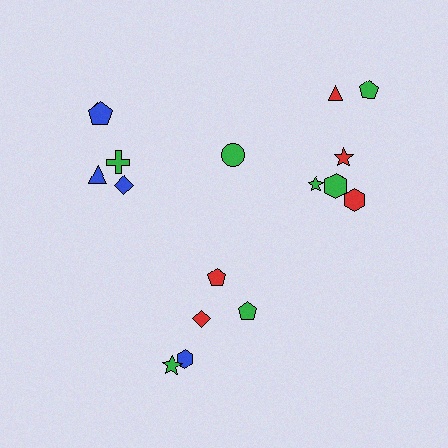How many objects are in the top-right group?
There are 7 objects.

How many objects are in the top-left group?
There are 5 objects.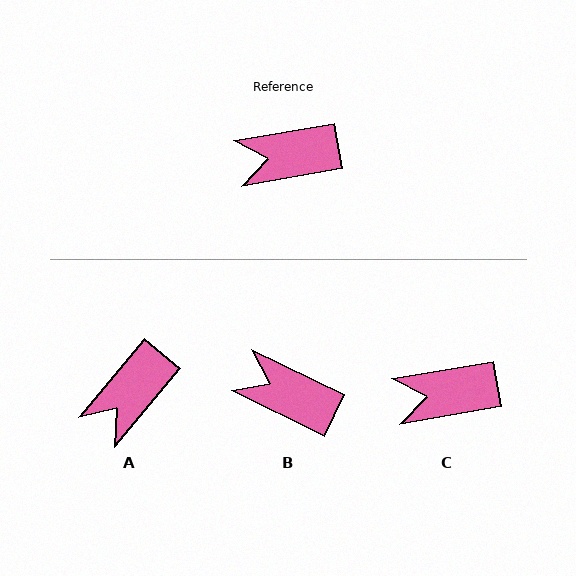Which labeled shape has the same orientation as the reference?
C.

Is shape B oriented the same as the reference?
No, it is off by about 36 degrees.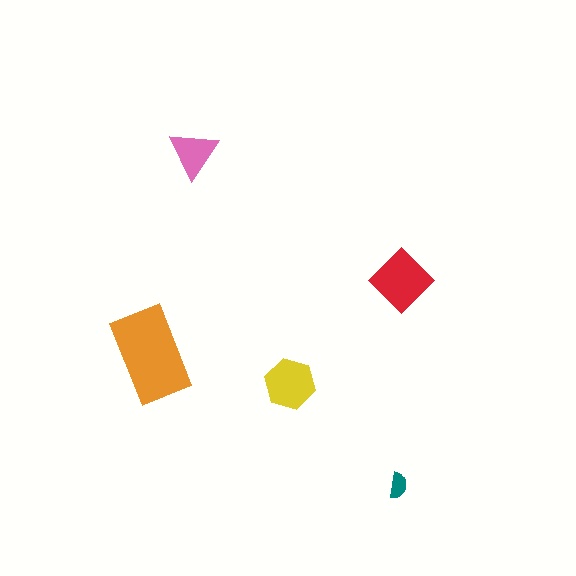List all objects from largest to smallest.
The orange rectangle, the red diamond, the yellow hexagon, the pink triangle, the teal semicircle.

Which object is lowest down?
The teal semicircle is bottommost.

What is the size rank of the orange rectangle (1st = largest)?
1st.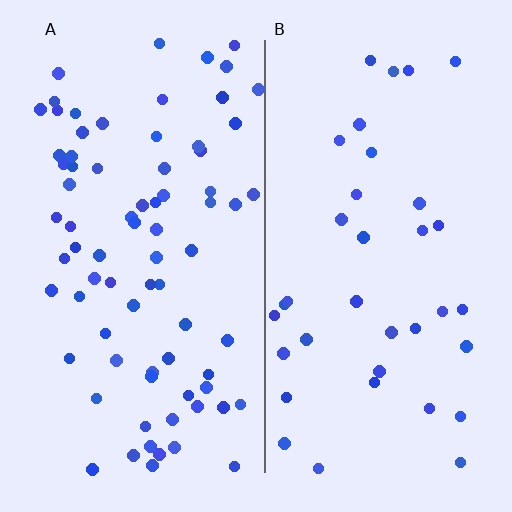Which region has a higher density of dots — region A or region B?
A (the left).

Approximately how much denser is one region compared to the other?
Approximately 2.1× — region A over region B.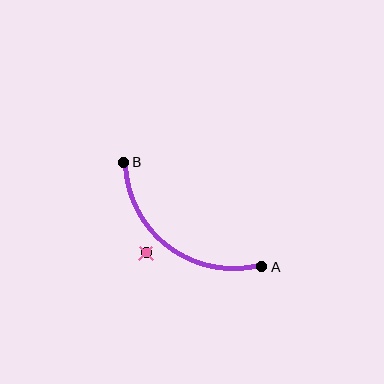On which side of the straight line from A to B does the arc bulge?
The arc bulges below and to the left of the straight line connecting A and B.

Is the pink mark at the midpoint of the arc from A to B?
No — the pink mark does not lie on the arc at all. It sits slightly outside the curve.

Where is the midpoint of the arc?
The arc midpoint is the point on the curve farthest from the straight line joining A and B. It sits below and to the left of that line.